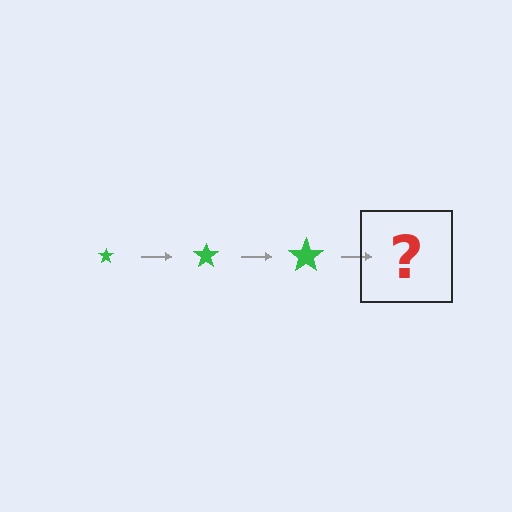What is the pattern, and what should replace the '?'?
The pattern is that the star gets progressively larger each step. The '?' should be a green star, larger than the previous one.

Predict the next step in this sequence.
The next step is a green star, larger than the previous one.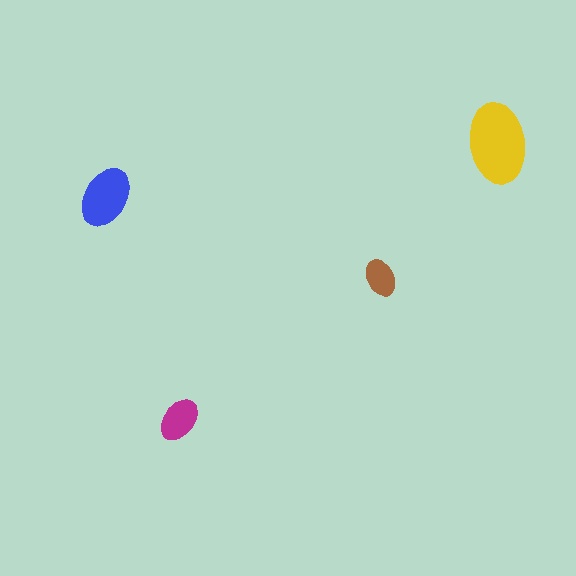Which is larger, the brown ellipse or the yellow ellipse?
The yellow one.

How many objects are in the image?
There are 4 objects in the image.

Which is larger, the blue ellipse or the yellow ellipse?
The yellow one.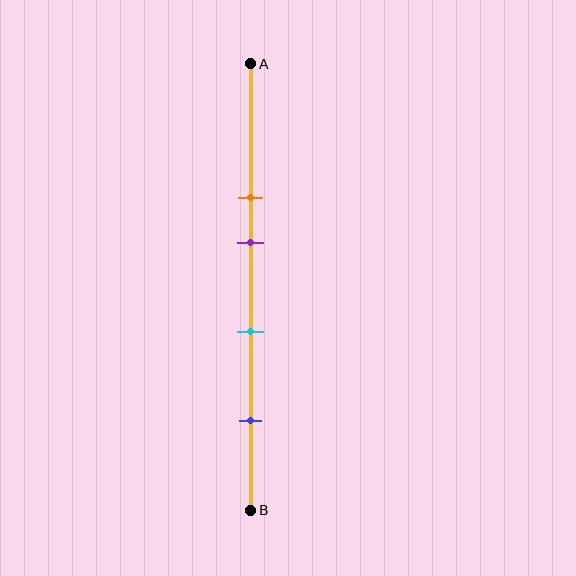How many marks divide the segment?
There are 4 marks dividing the segment.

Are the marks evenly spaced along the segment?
No, the marks are not evenly spaced.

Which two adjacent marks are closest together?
The orange and purple marks are the closest adjacent pair.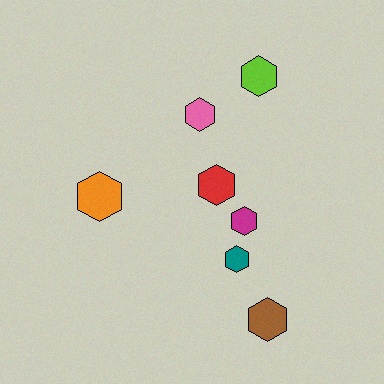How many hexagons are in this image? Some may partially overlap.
There are 7 hexagons.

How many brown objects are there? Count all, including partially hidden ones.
There is 1 brown object.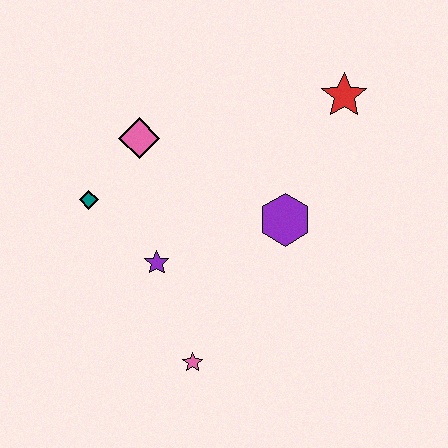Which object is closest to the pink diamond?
The teal diamond is closest to the pink diamond.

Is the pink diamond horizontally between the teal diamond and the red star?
Yes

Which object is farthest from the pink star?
The red star is farthest from the pink star.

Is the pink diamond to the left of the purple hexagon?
Yes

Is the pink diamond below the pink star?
No